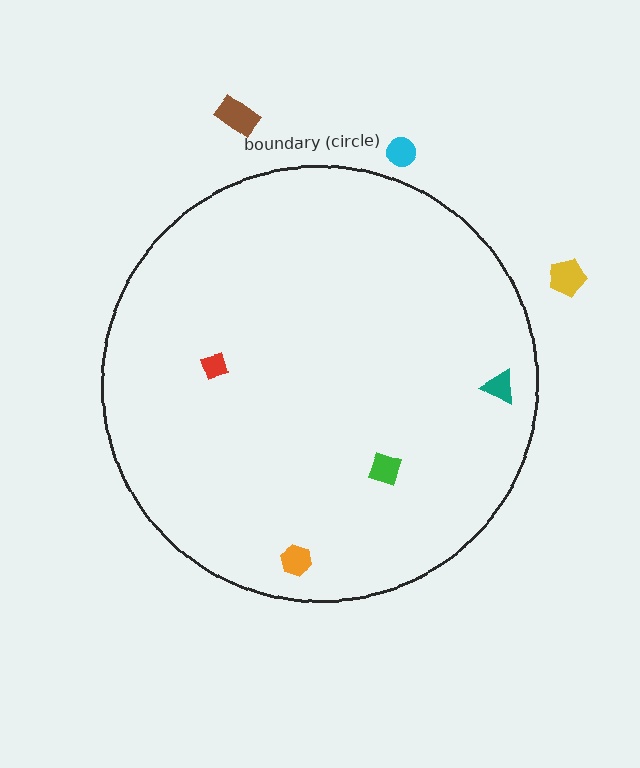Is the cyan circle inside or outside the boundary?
Outside.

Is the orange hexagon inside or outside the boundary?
Inside.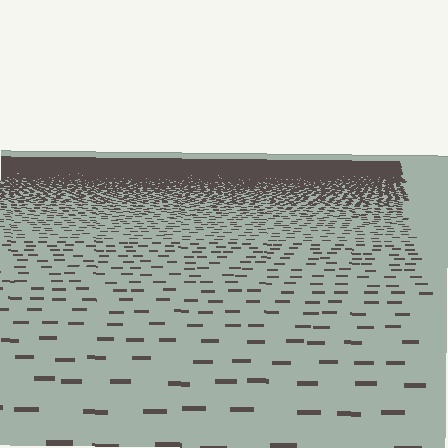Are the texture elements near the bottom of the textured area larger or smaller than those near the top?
Larger. Near the bottom, elements are closer to the viewer and appear at a bigger on-screen size.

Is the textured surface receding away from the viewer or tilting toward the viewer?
The surface is receding away from the viewer. Texture elements get smaller and denser toward the top.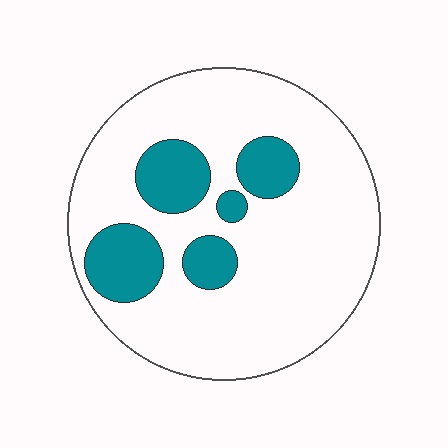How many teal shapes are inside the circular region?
5.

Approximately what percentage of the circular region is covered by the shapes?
Approximately 20%.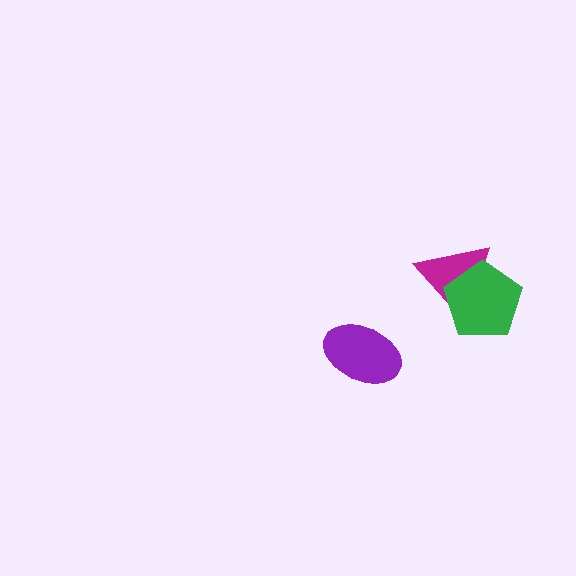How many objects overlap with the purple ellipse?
0 objects overlap with the purple ellipse.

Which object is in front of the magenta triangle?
The green pentagon is in front of the magenta triangle.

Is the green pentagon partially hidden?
No, no other shape covers it.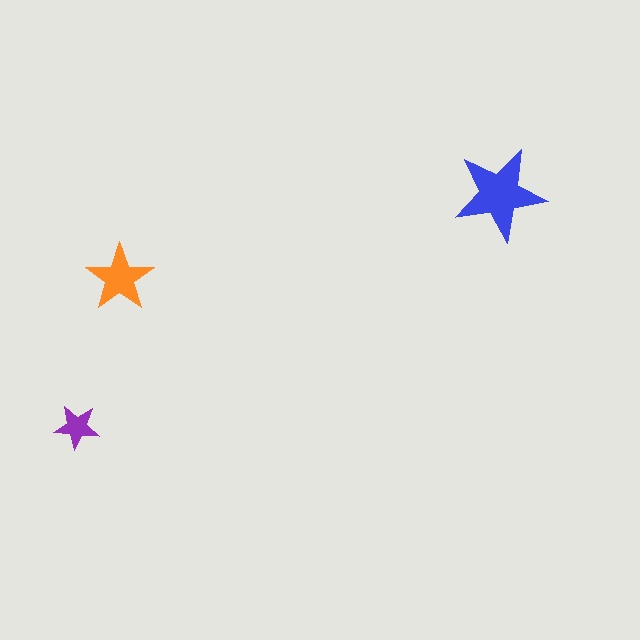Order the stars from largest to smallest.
the blue one, the orange one, the purple one.